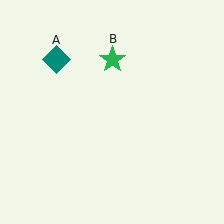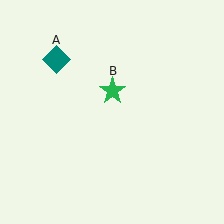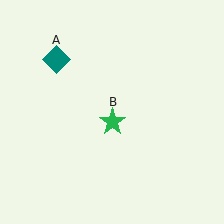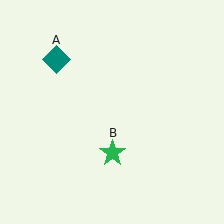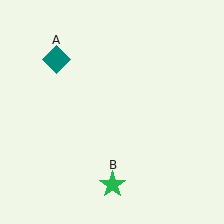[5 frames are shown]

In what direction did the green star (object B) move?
The green star (object B) moved down.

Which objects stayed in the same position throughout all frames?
Teal diamond (object A) remained stationary.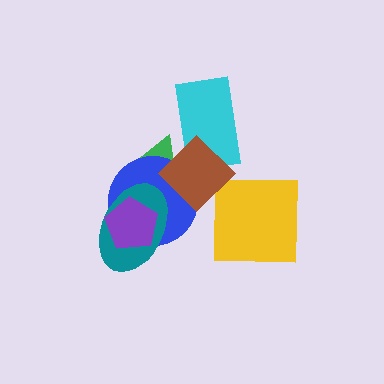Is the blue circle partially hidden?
Yes, it is partially covered by another shape.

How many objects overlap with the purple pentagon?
2 objects overlap with the purple pentagon.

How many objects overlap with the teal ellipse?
2 objects overlap with the teal ellipse.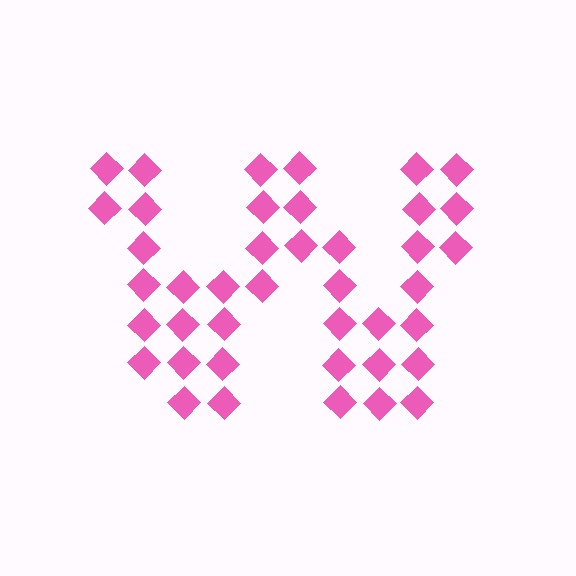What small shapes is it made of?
It is made of small diamonds.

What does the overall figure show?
The overall figure shows the letter W.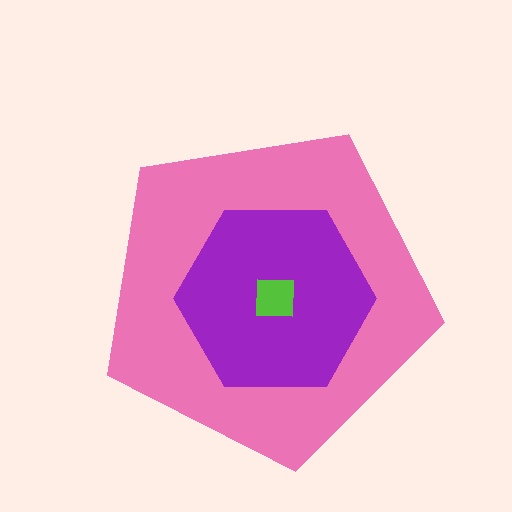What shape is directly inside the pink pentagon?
The purple hexagon.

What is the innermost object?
The lime square.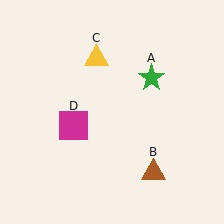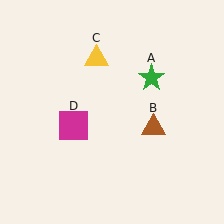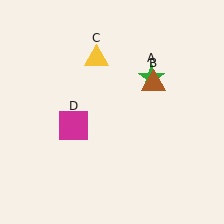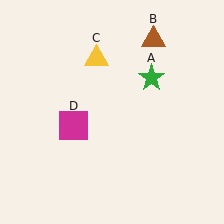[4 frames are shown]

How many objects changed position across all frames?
1 object changed position: brown triangle (object B).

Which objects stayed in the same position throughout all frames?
Green star (object A) and yellow triangle (object C) and magenta square (object D) remained stationary.